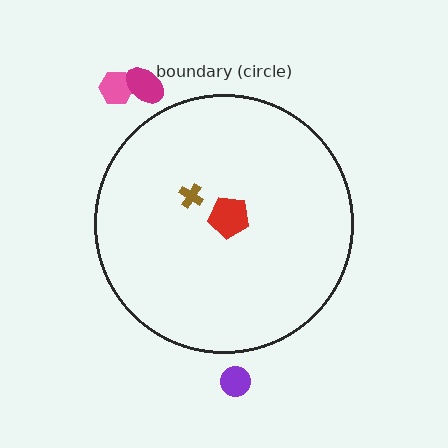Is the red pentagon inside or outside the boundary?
Inside.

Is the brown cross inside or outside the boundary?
Inside.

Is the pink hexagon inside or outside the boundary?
Outside.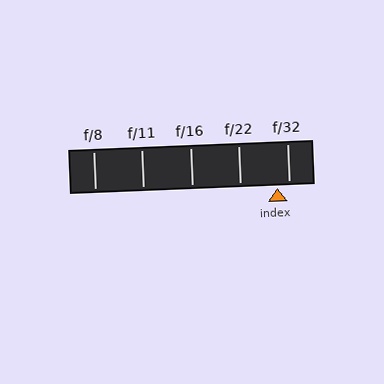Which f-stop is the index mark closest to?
The index mark is closest to f/32.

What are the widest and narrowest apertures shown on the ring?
The widest aperture shown is f/8 and the narrowest is f/32.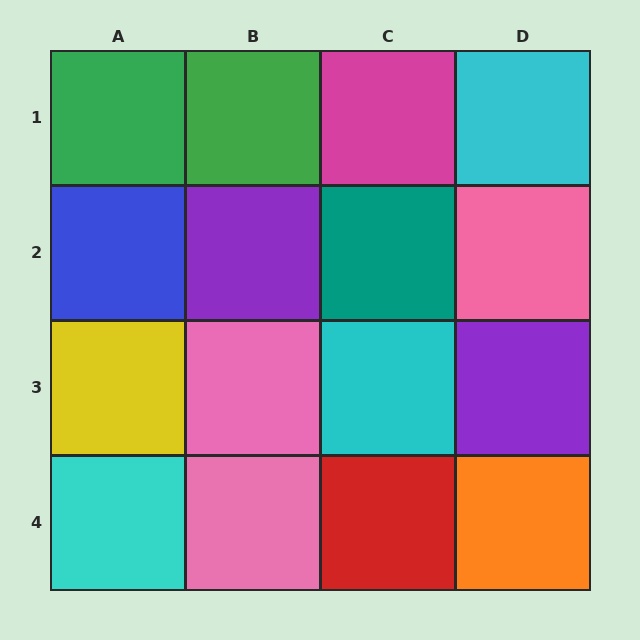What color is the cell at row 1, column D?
Cyan.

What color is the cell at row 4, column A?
Cyan.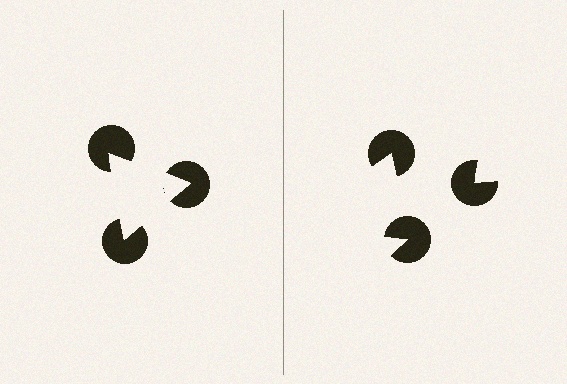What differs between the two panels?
The pac-man discs are positioned identically on both sides; only the wedge orientations differ. On the left they align to a triangle; on the right they are misaligned.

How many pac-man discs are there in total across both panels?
6 — 3 on each side.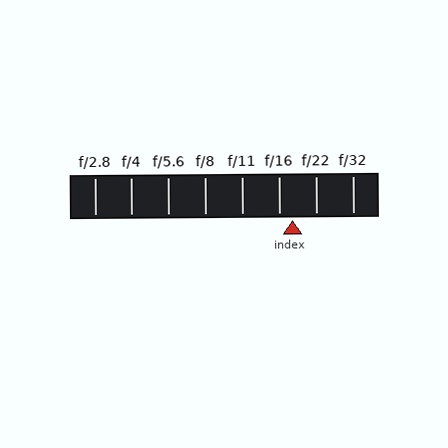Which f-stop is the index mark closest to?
The index mark is closest to f/16.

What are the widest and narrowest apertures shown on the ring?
The widest aperture shown is f/2.8 and the narrowest is f/32.